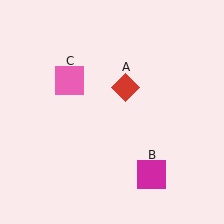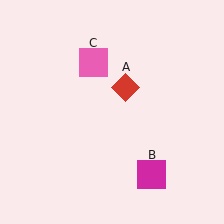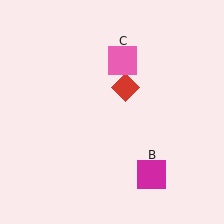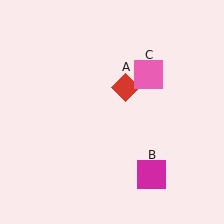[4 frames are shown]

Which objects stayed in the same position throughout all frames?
Red diamond (object A) and magenta square (object B) remained stationary.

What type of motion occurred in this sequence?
The pink square (object C) rotated clockwise around the center of the scene.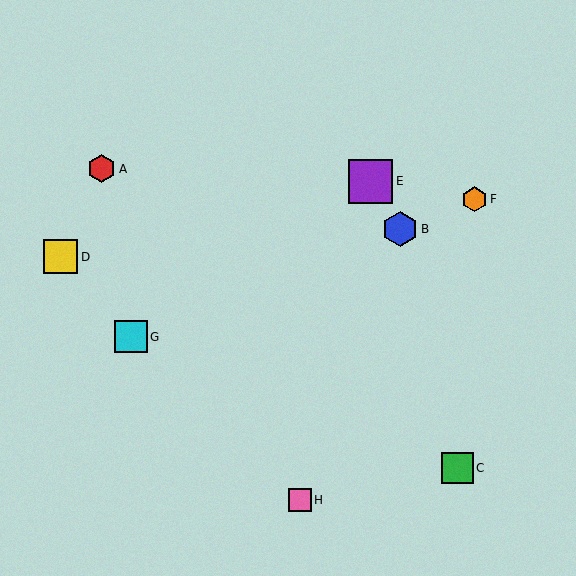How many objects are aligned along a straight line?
3 objects (B, F, G) are aligned along a straight line.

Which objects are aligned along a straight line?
Objects B, F, G are aligned along a straight line.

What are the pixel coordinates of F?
Object F is at (474, 199).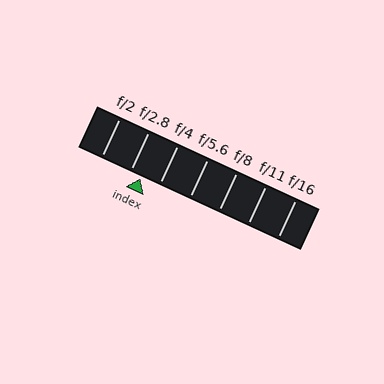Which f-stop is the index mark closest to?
The index mark is closest to f/2.8.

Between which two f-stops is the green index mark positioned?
The index mark is between f/2.8 and f/4.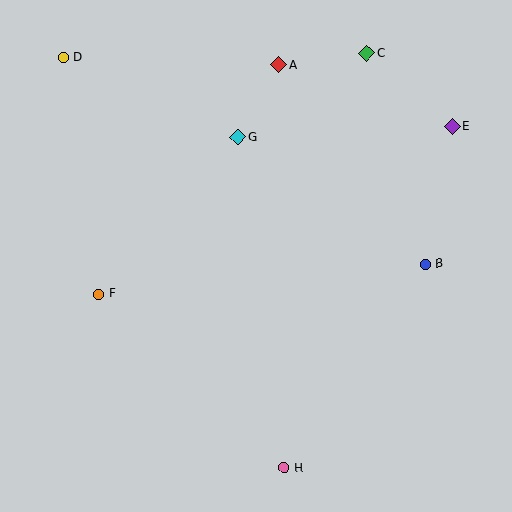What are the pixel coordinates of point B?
Point B is at (426, 264).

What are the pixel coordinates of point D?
Point D is at (63, 57).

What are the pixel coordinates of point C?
Point C is at (367, 54).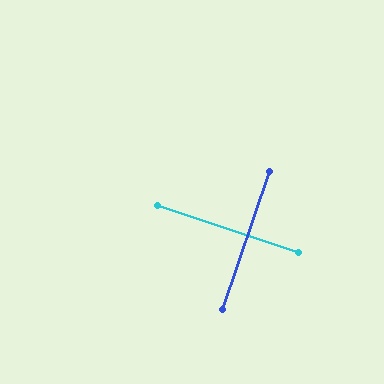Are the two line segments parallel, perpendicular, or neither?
Perpendicular — they meet at approximately 90°.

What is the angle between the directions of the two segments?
Approximately 90 degrees.